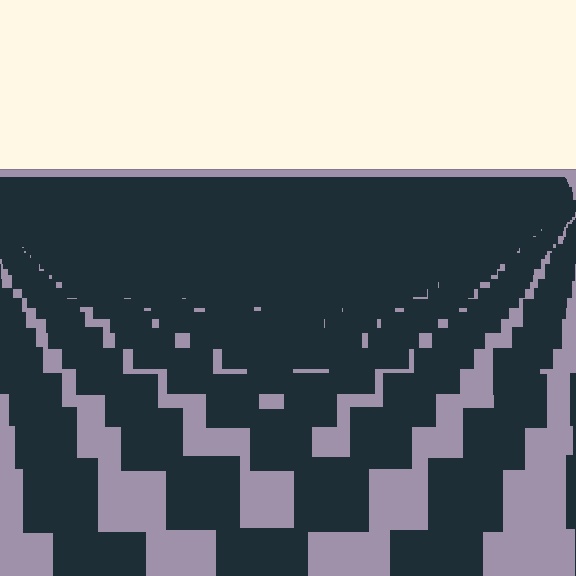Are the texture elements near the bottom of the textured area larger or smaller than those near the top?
Larger. Near the bottom, elements are closer to the viewer and appear at a bigger on-screen size.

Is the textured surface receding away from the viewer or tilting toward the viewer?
The surface is receding away from the viewer. Texture elements get smaller and denser toward the top.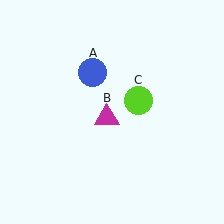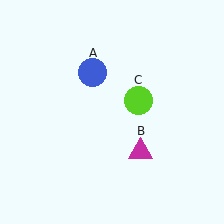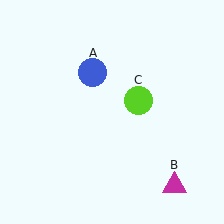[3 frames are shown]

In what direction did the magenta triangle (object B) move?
The magenta triangle (object B) moved down and to the right.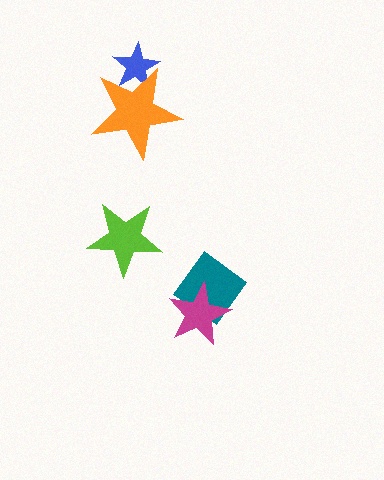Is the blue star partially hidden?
Yes, it is partially covered by another shape.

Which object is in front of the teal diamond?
The magenta star is in front of the teal diamond.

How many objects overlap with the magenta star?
1 object overlaps with the magenta star.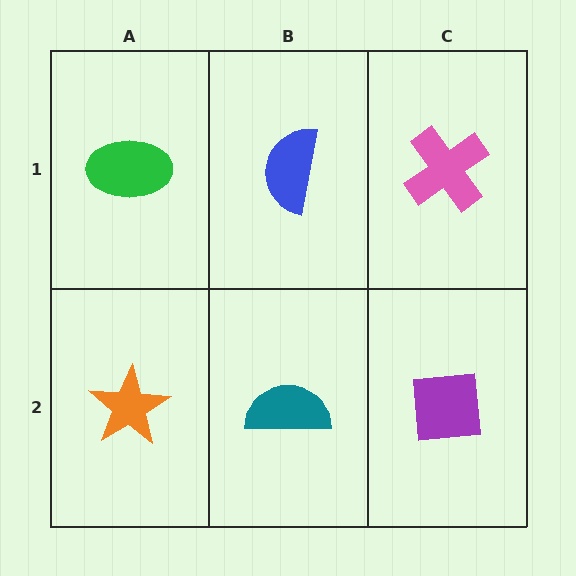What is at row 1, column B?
A blue semicircle.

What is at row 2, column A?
An orange star.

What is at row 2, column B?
A teal semicircle.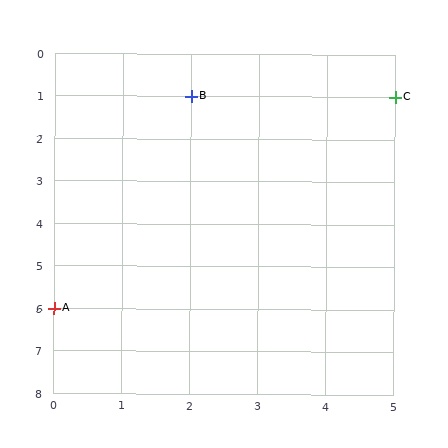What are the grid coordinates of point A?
Point A is at grid coordinates (0, 6).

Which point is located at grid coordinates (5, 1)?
Point C is at (5, 1).